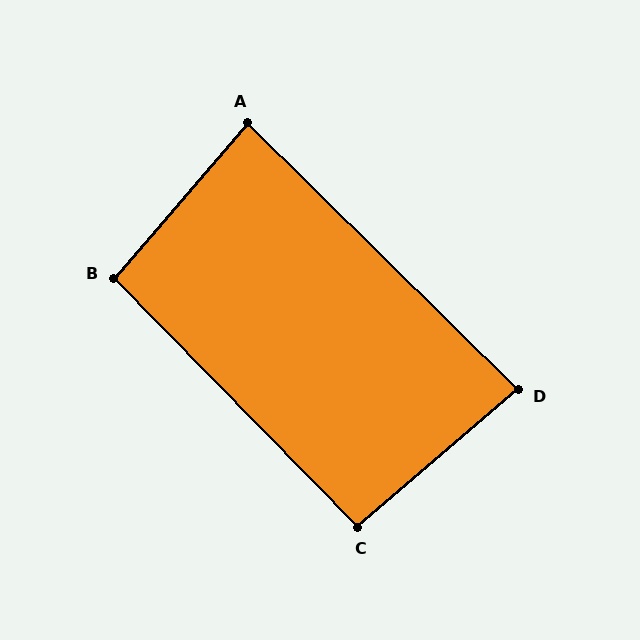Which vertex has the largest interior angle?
B, at approximately 95 degrees.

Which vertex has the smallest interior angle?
D, at approximately 85 degrees.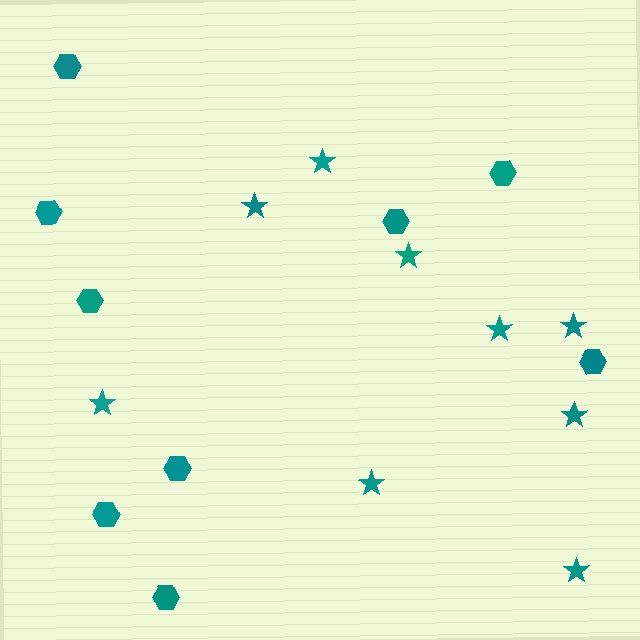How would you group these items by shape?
There are 2 groups: one group of stars (9) and one group of hexagons (9).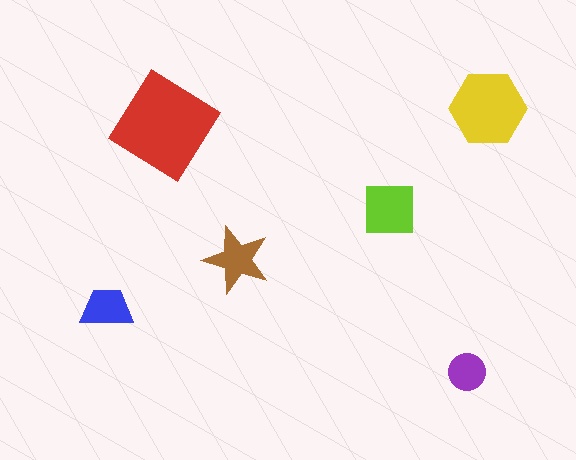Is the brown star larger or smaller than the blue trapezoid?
Larger.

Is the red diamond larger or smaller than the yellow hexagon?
Larger.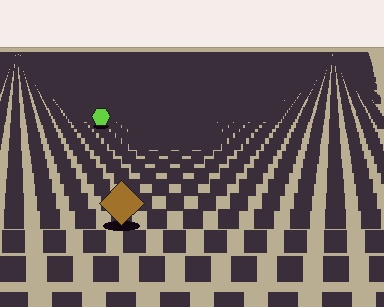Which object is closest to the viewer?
The brown diamond is closest. The texture marks near it are larger and more spread out.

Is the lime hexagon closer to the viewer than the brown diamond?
No. The brown diamond is closer — you can tell from the texture gradient: the ground texture is coarser near it.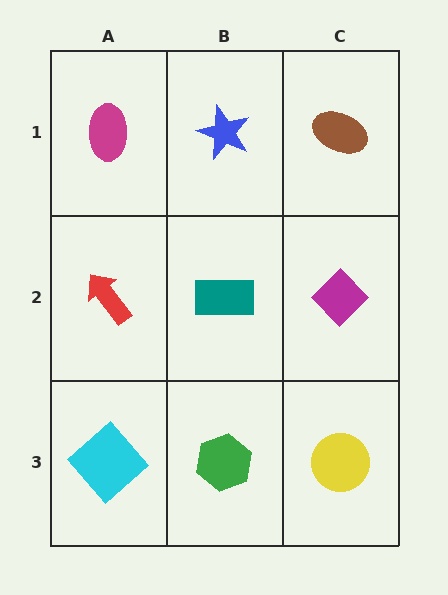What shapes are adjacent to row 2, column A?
A magenta ellipse (row 1, column A), a cyan diamond (row 3, column A), a teal rectangle (row 2, column B).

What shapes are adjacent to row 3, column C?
A magenta diamond (row 2, column C), a green hexagon (row 3, column B).